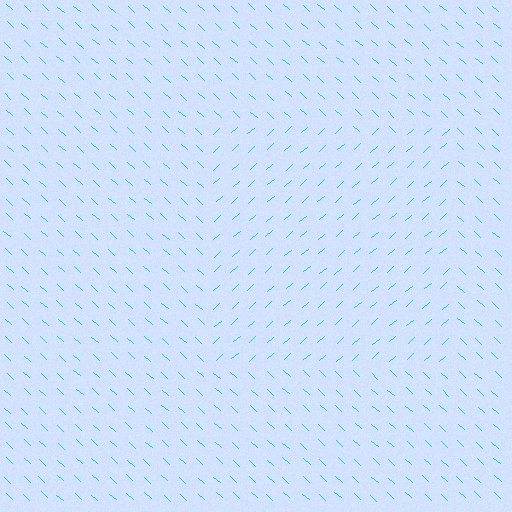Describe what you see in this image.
The image is filled with small cyan line segments. A rectangle region in the image has lines oriented differently from the surrounding lines, creating a visible texture boundary.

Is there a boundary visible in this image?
Yes, there is a texture boundary formed by a change in line orientation.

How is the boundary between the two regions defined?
The boundary is defined purely by a change in line orientation (approximately 84 degrees difference). All lines are the same color and thickness.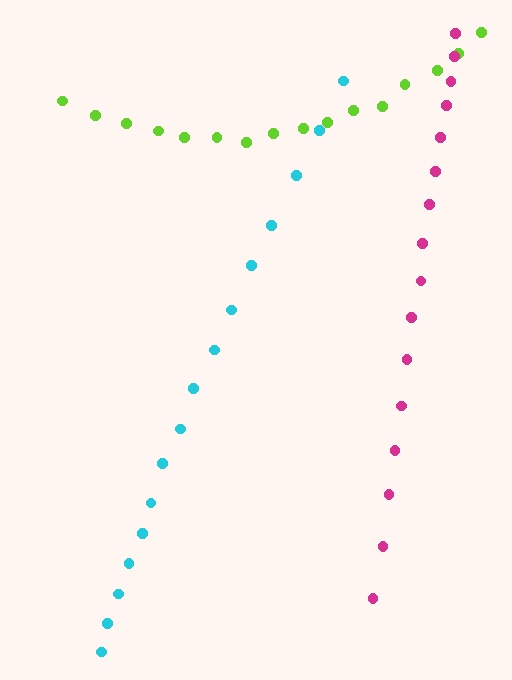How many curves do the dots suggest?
There are 3 distinct paths.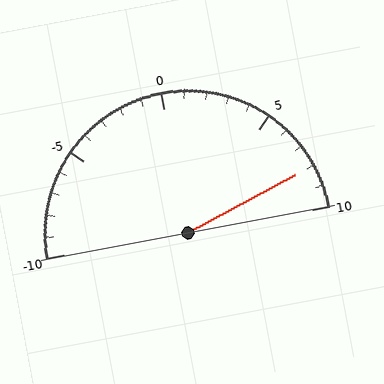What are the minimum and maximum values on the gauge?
The gauge ranges from -10 to 10.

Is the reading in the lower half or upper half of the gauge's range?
The reading is in the upper half of the range (-10 to 10).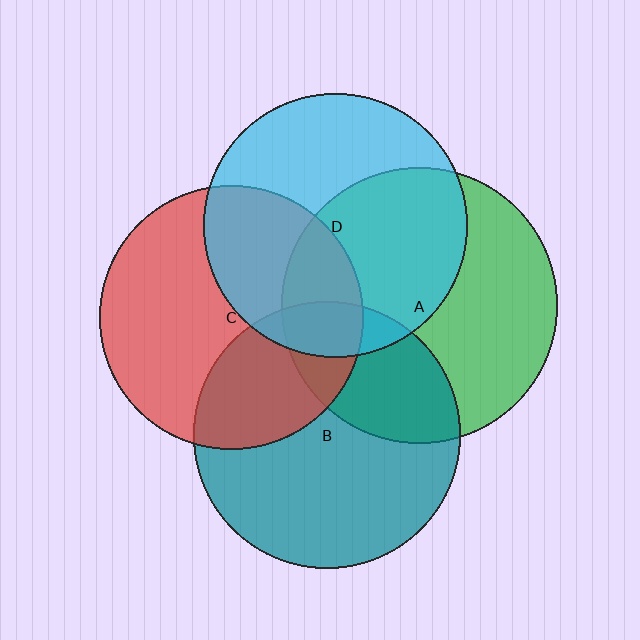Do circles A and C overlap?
Yes.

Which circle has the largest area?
Circle A (green).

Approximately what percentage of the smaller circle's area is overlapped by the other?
Approximately 20%.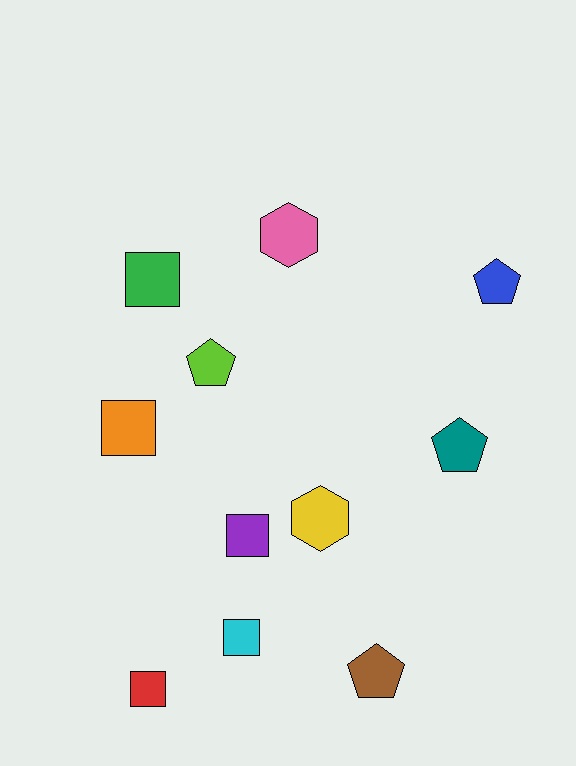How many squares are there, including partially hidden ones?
There are 5 squares.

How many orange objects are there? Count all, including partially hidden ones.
There is 1 orange object.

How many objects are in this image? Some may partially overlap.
There are 11 objects.